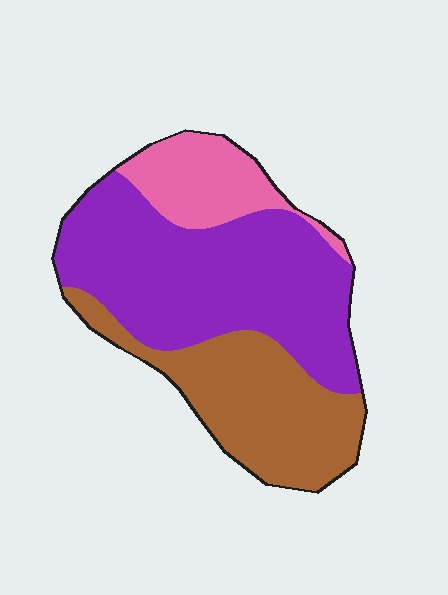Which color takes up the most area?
Purple, at roughly 50%.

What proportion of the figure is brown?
Brown takes up about one third (1/3) of the figure.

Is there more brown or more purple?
Purple.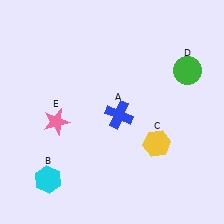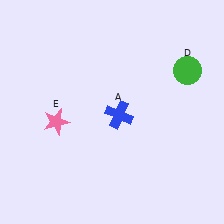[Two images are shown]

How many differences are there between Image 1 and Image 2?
There are 2 differences between the two images.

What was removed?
The cyan hexagon (B), the yellow hexagon (C) were removed in Image 2.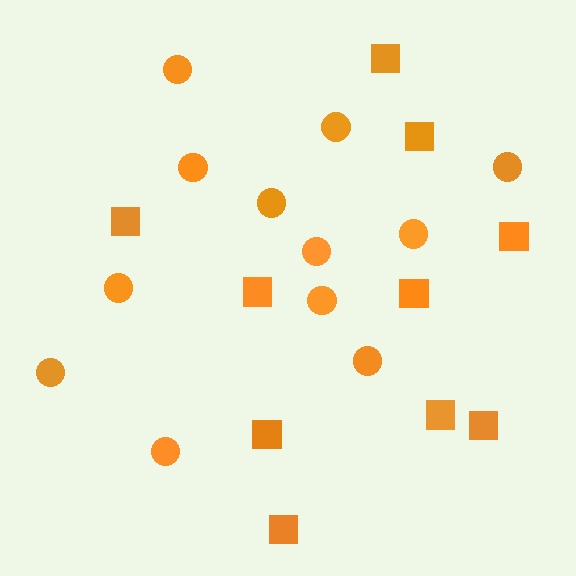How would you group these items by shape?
There are 2 groups: one group of circles (12) and one group of squares (10).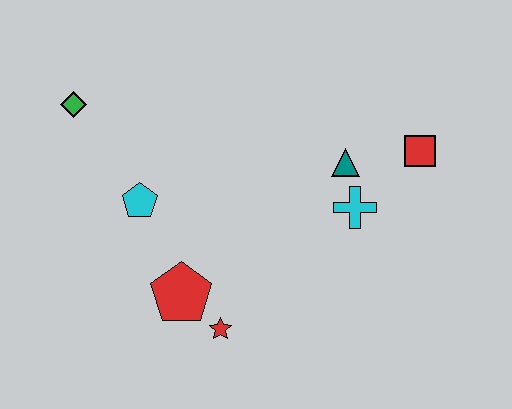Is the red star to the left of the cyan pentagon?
No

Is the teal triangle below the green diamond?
Yes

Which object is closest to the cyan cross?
The teal triangle is closest to the cyan cross.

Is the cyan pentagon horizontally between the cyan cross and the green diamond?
Yes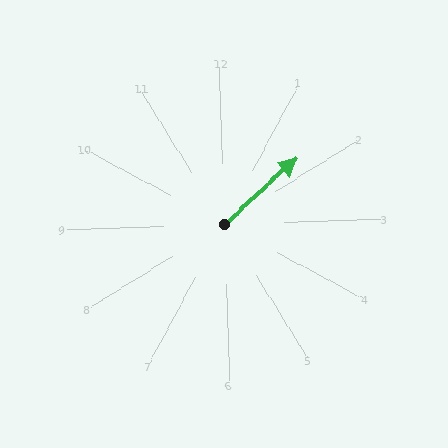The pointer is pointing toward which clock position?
Roughly 2 o'clock.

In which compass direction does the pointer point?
Northeast.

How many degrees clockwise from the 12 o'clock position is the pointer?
Approximately 50 degrees.